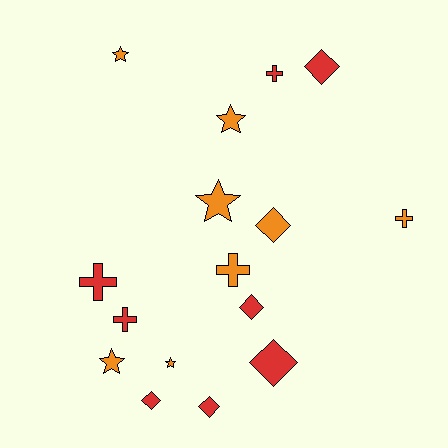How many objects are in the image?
There are 16 objects.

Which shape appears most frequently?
Diamond, with 6 objects.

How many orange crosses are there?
There are 2 orange crosses.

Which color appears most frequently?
Red, with 8 objects.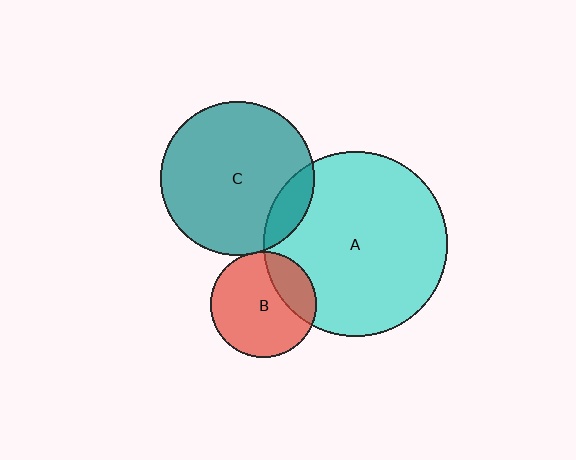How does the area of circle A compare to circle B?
Approximately 3.0 times.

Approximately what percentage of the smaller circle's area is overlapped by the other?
Approximately 15%.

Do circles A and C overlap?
Yes.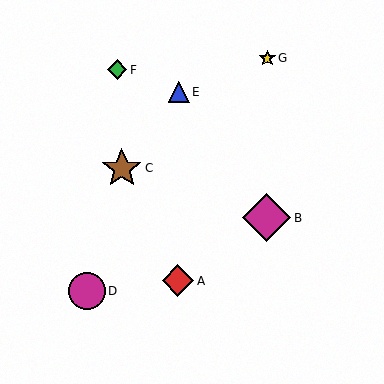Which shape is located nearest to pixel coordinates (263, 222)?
The magenta diamond (labeled B) at (267, 218) is nearest to that location.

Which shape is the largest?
The magenta diamond (labeled B) is the largest.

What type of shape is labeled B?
Shape B is a magenta diamond.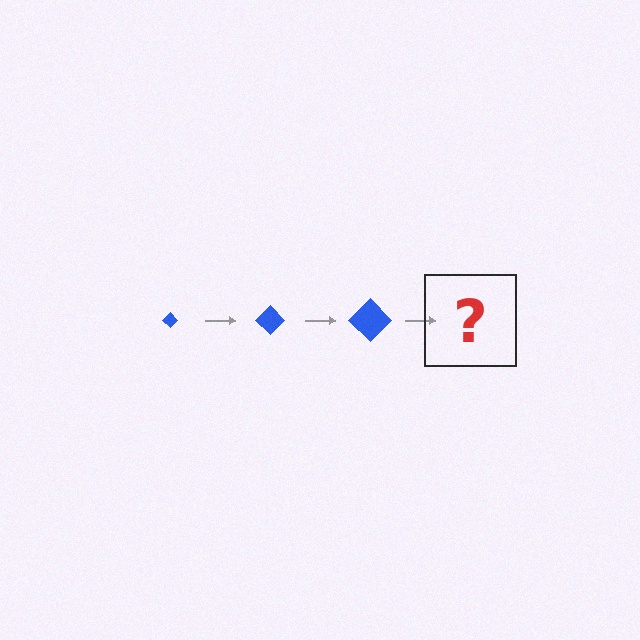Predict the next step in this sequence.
The next step is a blue diamond, larger than the previous one.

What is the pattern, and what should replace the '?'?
The pattern is that the diamond gets progressively larger each step. The '?' should be a blue diamond, larger than the previous one.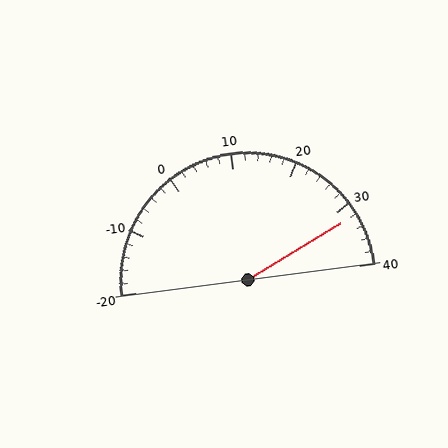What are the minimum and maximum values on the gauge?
The gauge ranges from -20 to 40.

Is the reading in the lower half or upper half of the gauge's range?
The reading is in the upper half of the range (-20 to 40).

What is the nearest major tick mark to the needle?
The nearest major tick mark is 30.